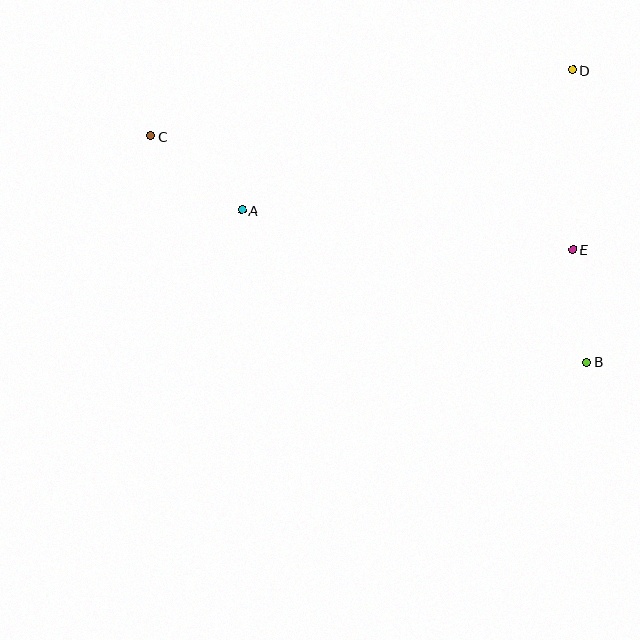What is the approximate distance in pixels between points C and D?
The distance between C and D is approximately 427 pixels.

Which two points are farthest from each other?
Points B and C are farthest from each other.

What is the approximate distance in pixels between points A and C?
The distance between A and C is approximately 117 pixels.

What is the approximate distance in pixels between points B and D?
The distance between B and D is approximately 292 pixels.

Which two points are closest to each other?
Points B and E are closest to each other.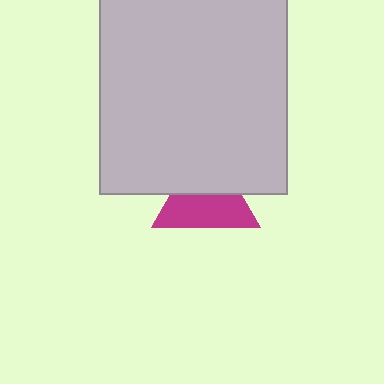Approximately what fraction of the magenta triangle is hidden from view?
Roughly 44% of the magenta triangle is hidden behind the light gray rectangle.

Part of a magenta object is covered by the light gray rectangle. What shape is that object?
It is a triangle.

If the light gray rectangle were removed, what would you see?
You would see the complete magenta triangle.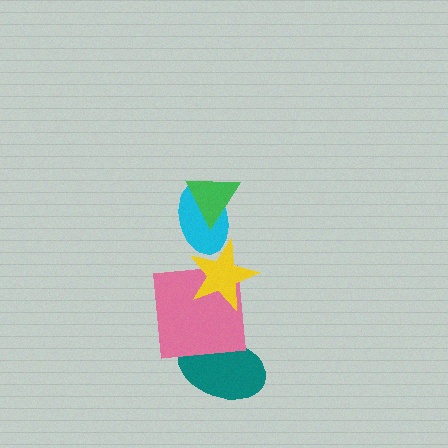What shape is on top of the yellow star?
The cyan ellipse is on top of the yellow star.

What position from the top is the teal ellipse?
The teal ellipse is 5th from the top.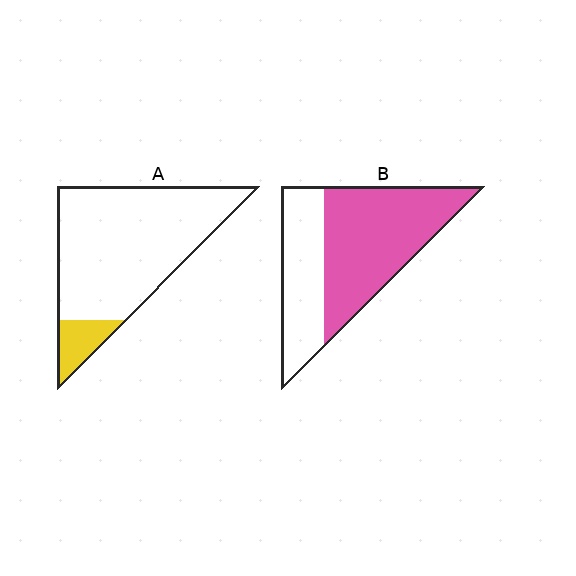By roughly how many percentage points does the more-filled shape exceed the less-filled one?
By roughly 50 percentage points (B over A).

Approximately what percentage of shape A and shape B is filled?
A is approximately 10% and B is approximately 60%.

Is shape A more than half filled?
No.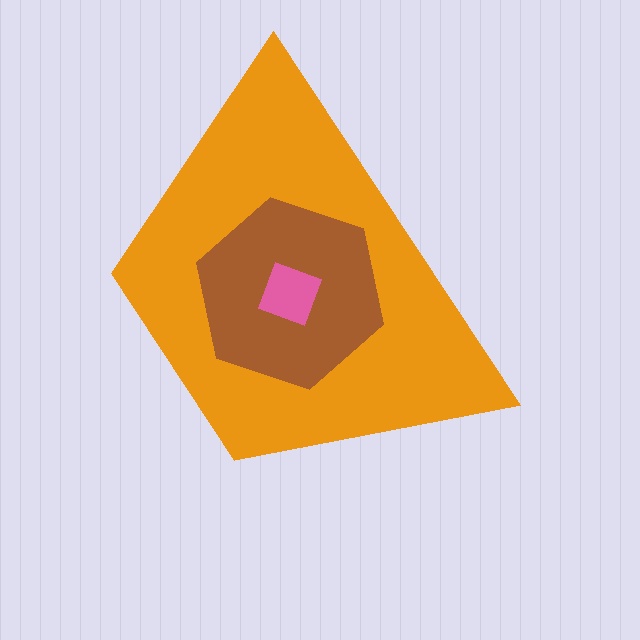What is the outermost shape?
The orange trapezoid.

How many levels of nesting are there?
3.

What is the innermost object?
The pink square.